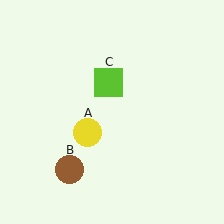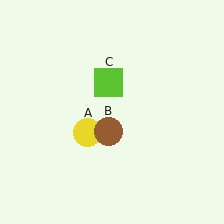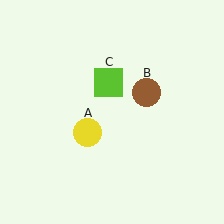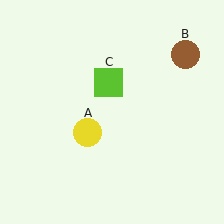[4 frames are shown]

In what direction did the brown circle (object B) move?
The brown circle (object B) moved up and to the right.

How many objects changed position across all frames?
1 object changed position: brown circle (object B).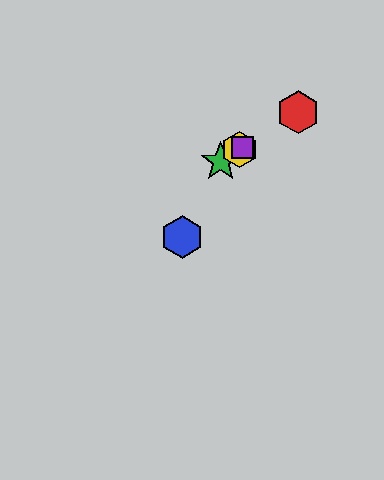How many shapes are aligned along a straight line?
4 shapes (the red hexagon, the green star, the yellow hexagon, the purple square) are aligned along a straight line.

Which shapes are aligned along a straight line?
The red hexagon, the green star, the yellow hexagon, the purple square are aligned along a straight line.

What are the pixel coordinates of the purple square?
The purple square is at (243, 148).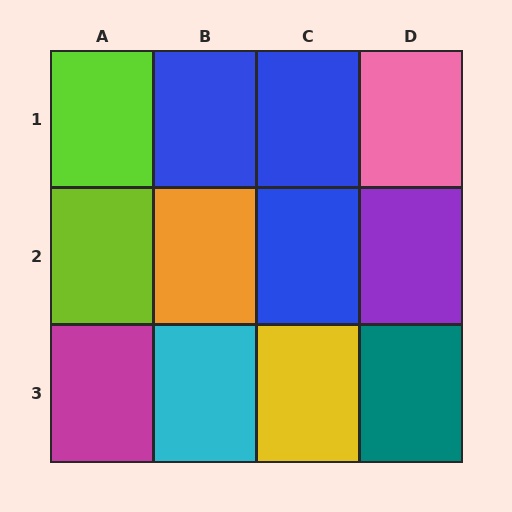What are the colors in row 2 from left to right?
Lime, orange, blue, purple.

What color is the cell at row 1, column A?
Lime.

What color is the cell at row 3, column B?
Cyan.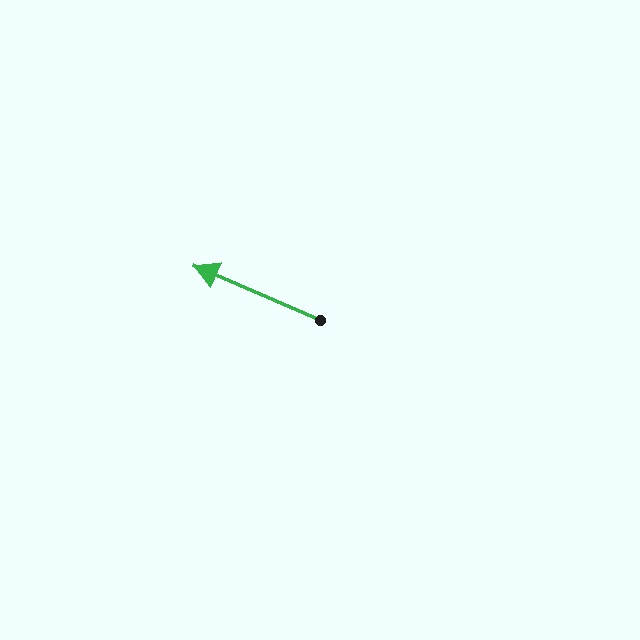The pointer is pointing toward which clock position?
Roughly 10 o'clock.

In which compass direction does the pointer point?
Northwest.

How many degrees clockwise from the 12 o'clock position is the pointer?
Approximately 293 degrees.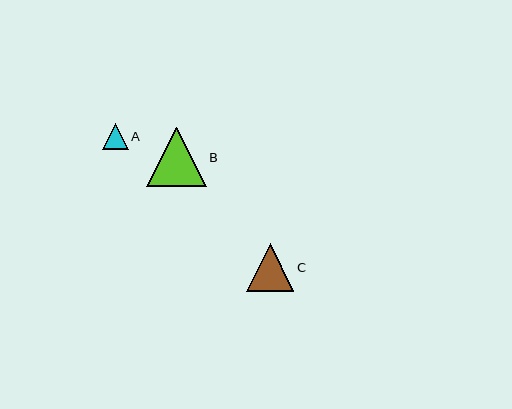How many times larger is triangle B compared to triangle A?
Triangle B is approximately 2.3 times the size of triangle A.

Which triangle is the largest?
Triangle B is the largest with a size of approximately 60 pixels.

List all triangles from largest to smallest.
From largest to smallest: B, C, A.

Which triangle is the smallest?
Triangle A is the smallest with a size of approximately 26 pixels.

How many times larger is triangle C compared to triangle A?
Triangle C is approximately 1.8 times the size of triangle A.